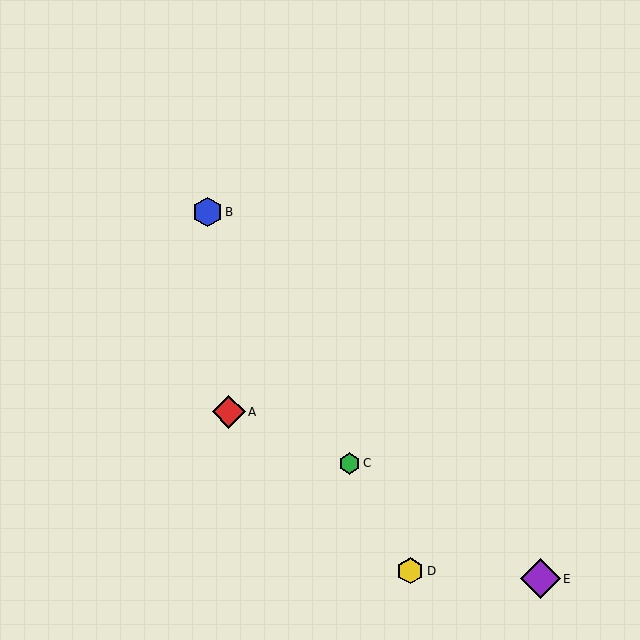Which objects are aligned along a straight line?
Objects B, C, D are aligned along a straight line.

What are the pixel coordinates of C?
Object C is at (350, 463).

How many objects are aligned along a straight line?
3 objects (B, C, D) are aligned along a straight line.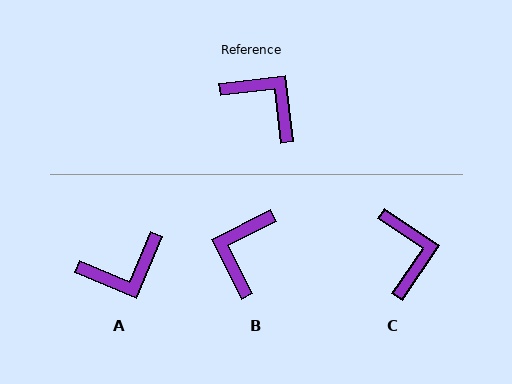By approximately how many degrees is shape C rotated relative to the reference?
Approximately 41 degrees clockwise.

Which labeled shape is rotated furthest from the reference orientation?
A, about 120 degrees away.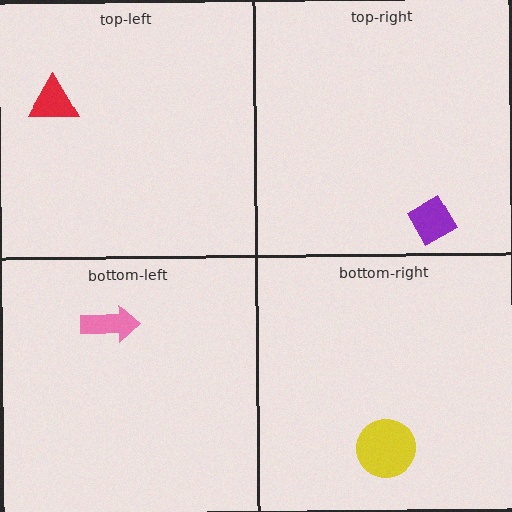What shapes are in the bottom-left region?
The pink arrow.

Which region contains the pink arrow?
The bottom-left region.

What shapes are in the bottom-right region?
The yellow circle.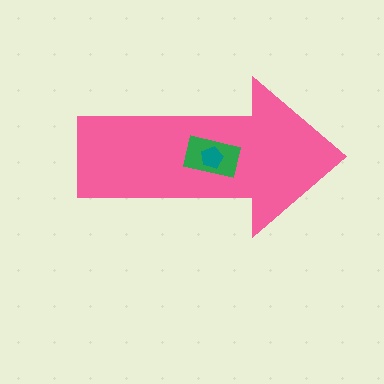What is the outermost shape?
The pink arrow.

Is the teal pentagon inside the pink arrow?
Yes.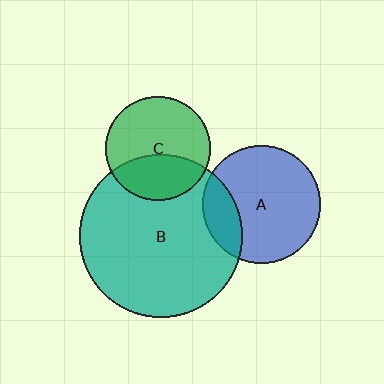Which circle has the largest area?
Circle B (teal).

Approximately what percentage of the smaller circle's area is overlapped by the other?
Approximately 35%.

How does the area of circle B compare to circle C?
Approximately 2.4 times.